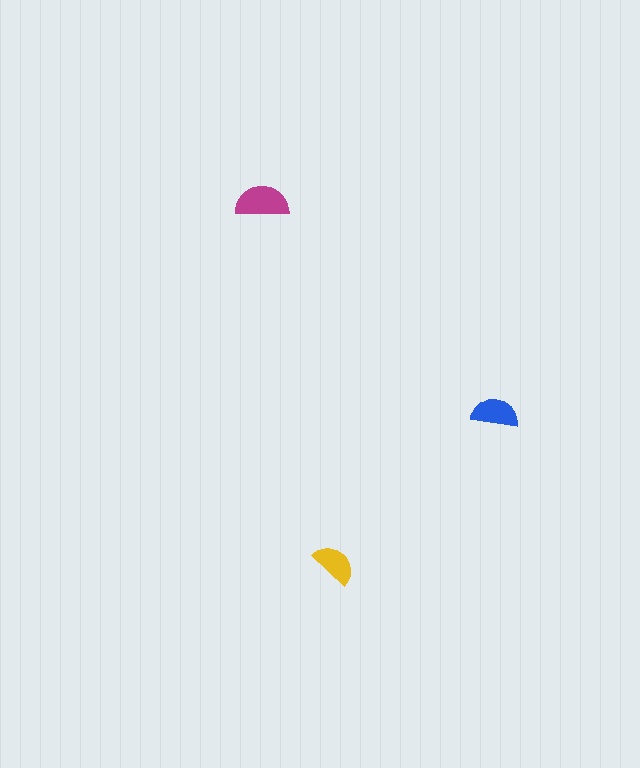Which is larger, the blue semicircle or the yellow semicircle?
The blue one.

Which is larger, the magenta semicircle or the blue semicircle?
The magenta one.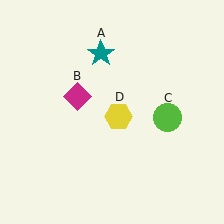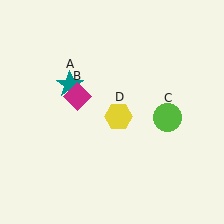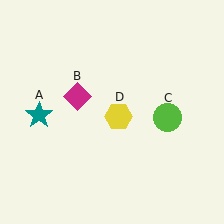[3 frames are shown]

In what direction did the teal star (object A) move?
The teal star (object A) moved down and to the left.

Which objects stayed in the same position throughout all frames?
Magenta diamond (object B) and lime circle (object C) and yellow hexagon (object D) remained stationary.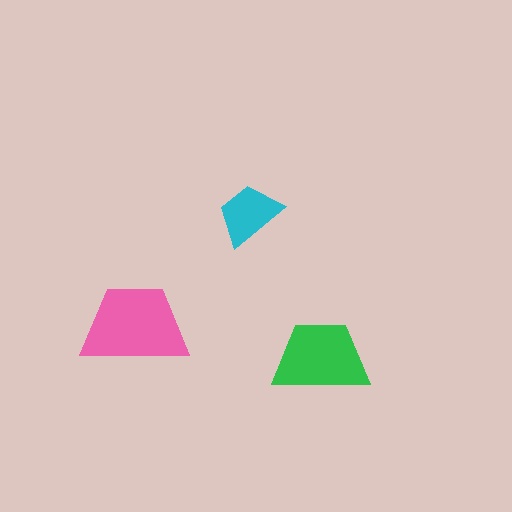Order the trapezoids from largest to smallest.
the pink one, the green one, the cyan one.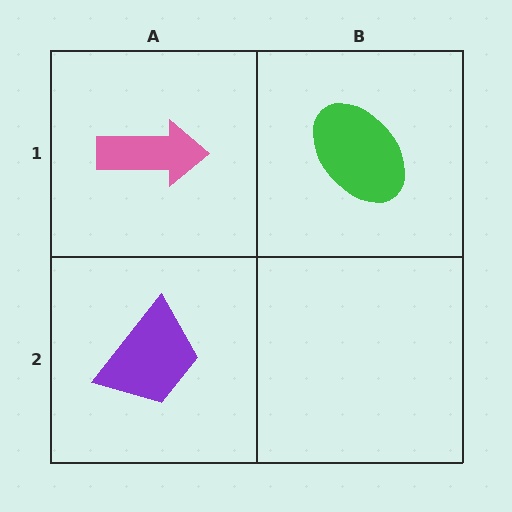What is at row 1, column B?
A green ellipse.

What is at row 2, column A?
A purple trapezoid.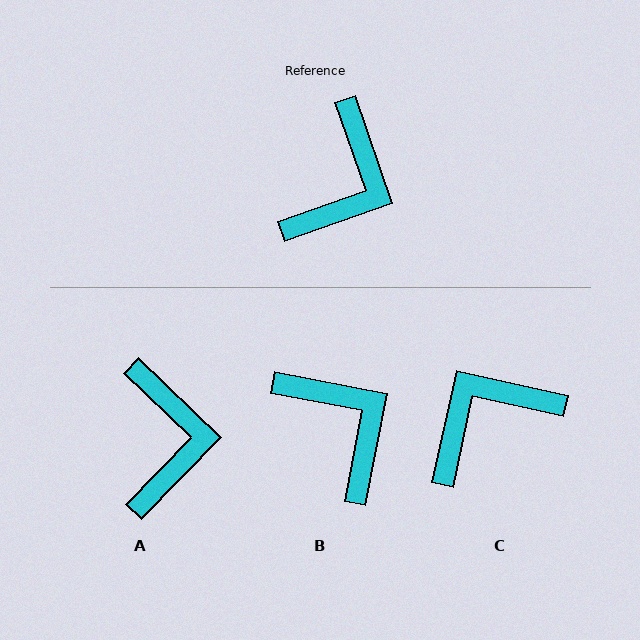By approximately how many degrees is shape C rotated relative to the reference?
Approximately 148 degrees counter-clockwise.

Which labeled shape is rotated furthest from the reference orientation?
C, about 148 degrees away.